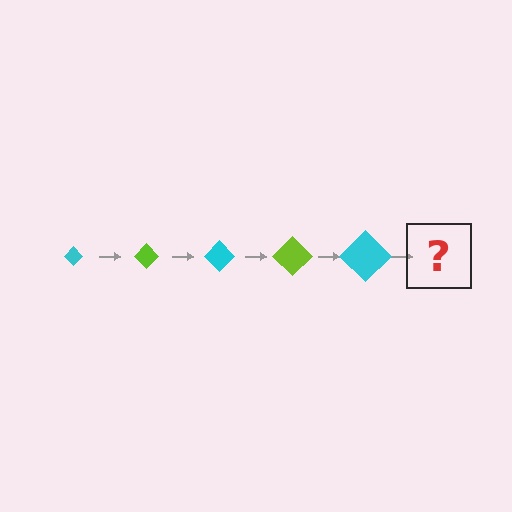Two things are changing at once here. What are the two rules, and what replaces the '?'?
The two rules are that the diamond grows larger each step and the color cycles through cyan and lime. The '?' should be a lime diamond, larger than the previous one.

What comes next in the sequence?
The next element should be a lime diamond, larger than the previous one.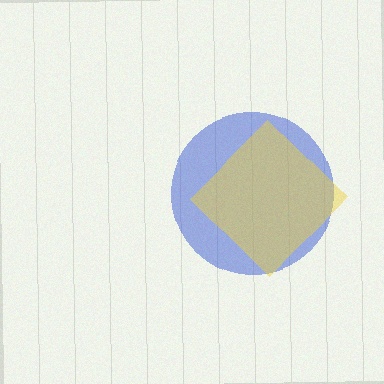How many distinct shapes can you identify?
There are 2 distinct shapes: a blue circle, a yellow diamond.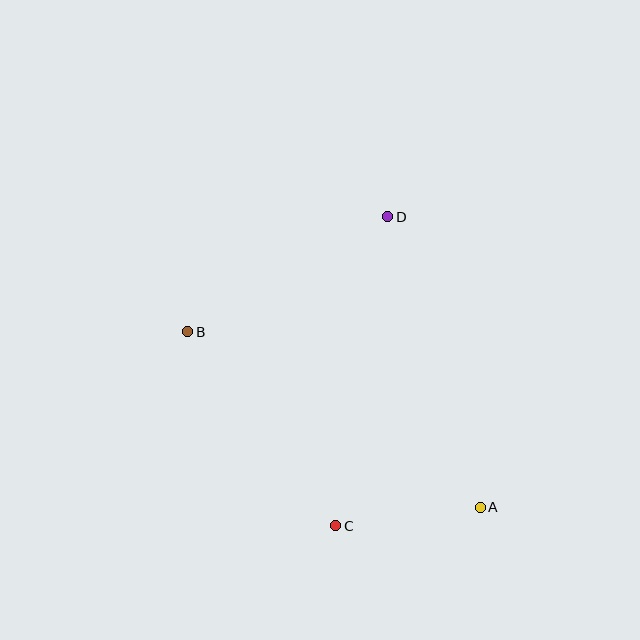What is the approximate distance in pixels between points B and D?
The distance between B and D is approximately 231 pixels.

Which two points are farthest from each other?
Points A and B are farthest from each other.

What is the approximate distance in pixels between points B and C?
The distance between B and C is approximately 244 pixels.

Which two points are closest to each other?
Points A and C are closest to each other.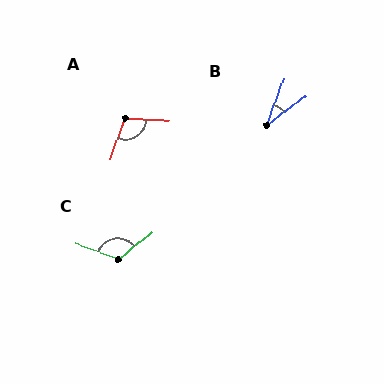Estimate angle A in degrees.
Approximately 107 degrees.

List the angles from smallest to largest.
B (32°), A (107°), C (122°).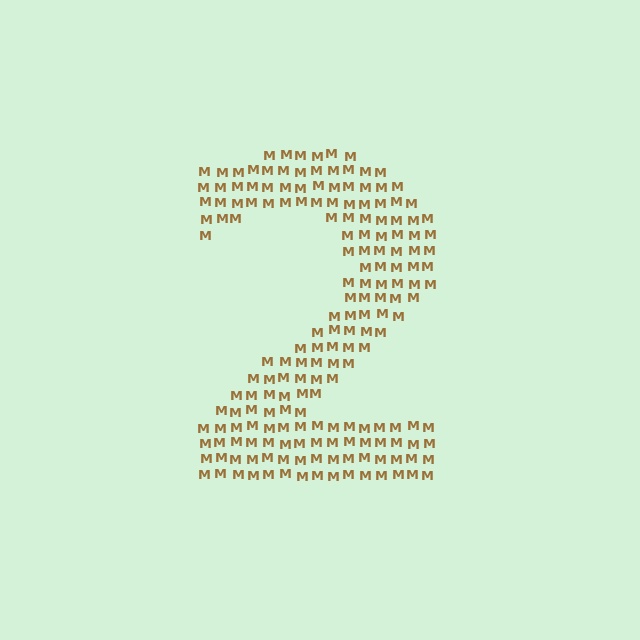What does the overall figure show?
The overall figure shows the digit 2.